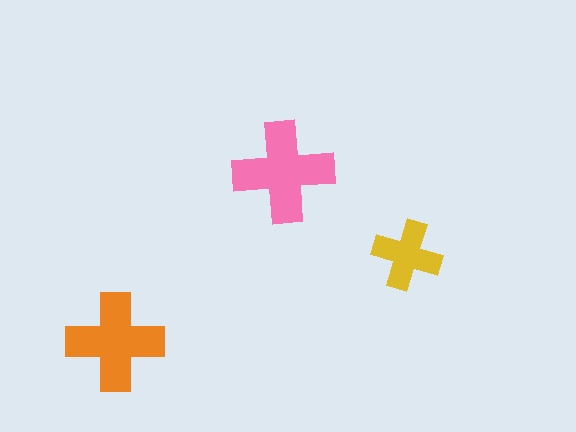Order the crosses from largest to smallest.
the pink one, the orange one, the yellow one.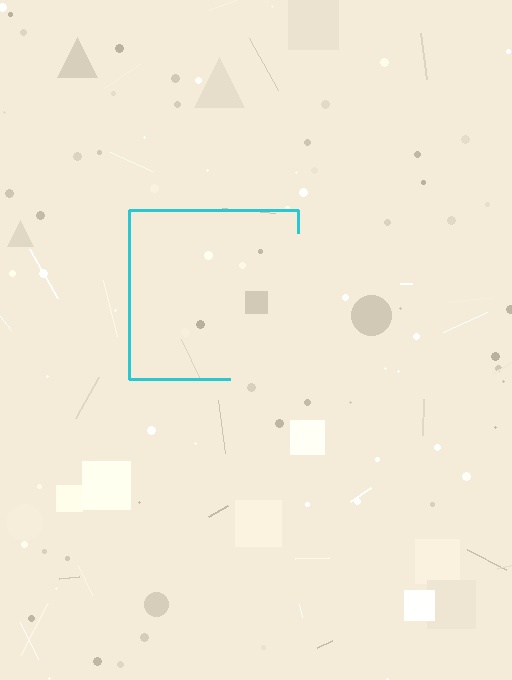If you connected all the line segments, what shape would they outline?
They would outline a square.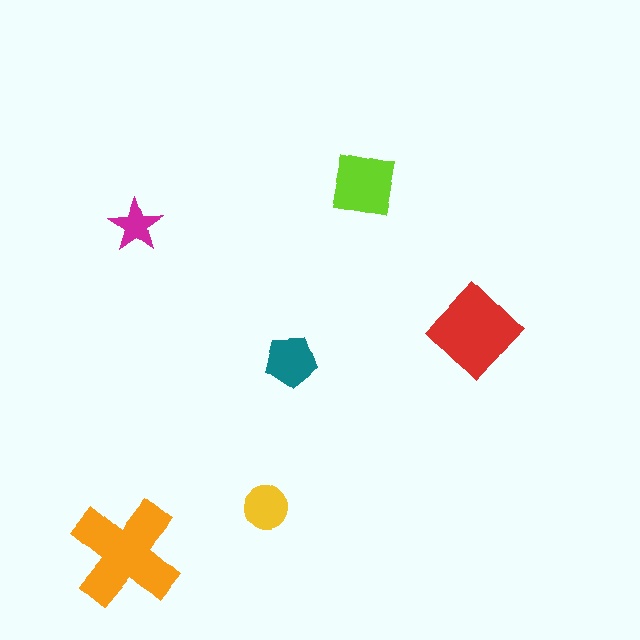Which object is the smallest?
The magenta star.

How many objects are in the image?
There are 6 objects in the image.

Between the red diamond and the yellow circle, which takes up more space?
The red diamond.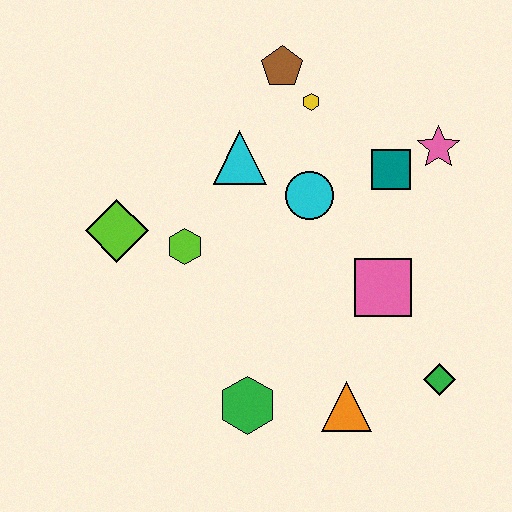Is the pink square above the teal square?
No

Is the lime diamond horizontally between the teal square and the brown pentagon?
No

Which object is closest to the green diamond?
The orange triangle is closest to the green diamond.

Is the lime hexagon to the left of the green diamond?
Yes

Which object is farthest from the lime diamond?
The green diamond is farthest from the lime diamond.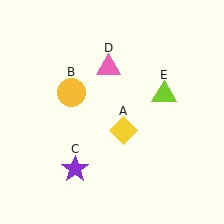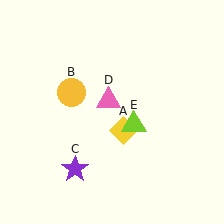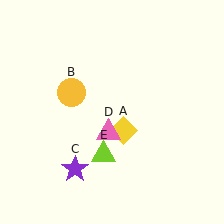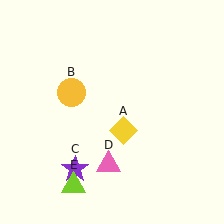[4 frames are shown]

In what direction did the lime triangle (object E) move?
The lime triangle (object E) moved down and to the left.